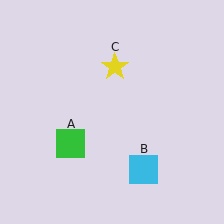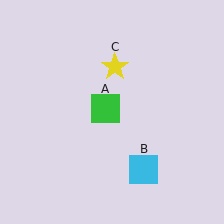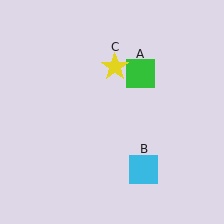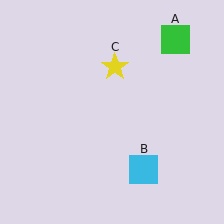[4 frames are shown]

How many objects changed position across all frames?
1 object changed position: green square (object A).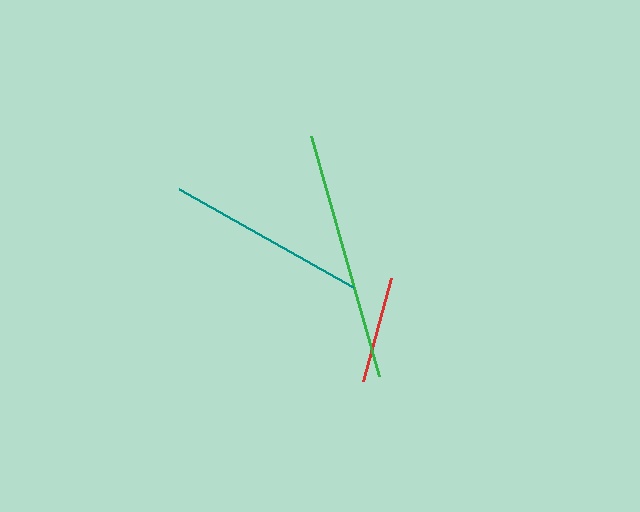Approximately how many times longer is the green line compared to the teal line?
The green line is approximately 1.3 times the length of the teal line.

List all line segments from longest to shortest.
From longest to shortest: green, teal, red.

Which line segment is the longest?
The green line is the longest at approximately 250 pixels.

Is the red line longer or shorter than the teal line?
The teal line is longer than the red line.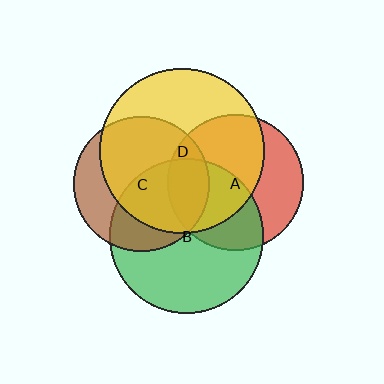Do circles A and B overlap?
Yes.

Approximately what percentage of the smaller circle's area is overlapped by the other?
Approximately 45%.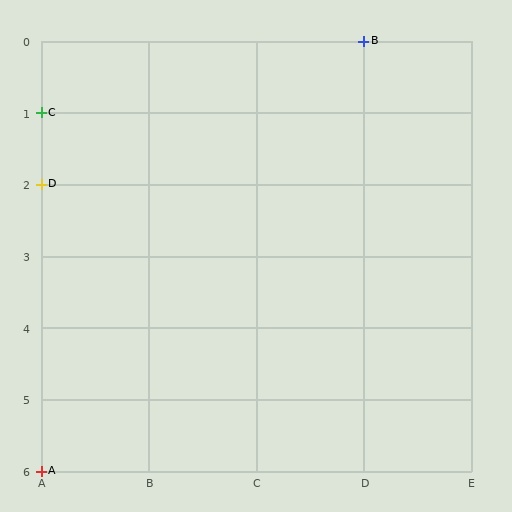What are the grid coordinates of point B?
Point B is at grid coordinates (D, 0).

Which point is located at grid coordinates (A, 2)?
Point D is at (A, 2).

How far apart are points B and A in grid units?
Points B and A are 3 columns and 6 rows apart (about 6.7 grid units diagonally).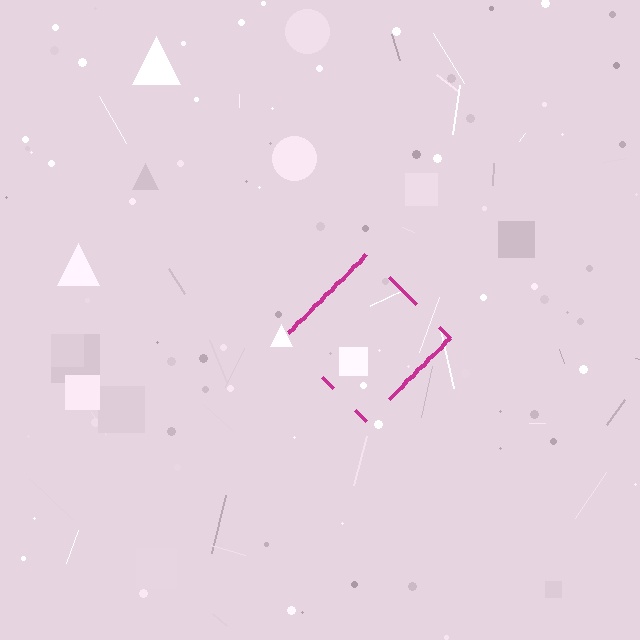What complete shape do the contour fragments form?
The contour fragments form a diamond.